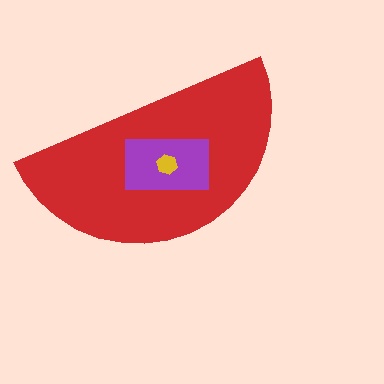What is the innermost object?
The yellow hexagon.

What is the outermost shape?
The red semicircle.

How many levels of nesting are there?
3.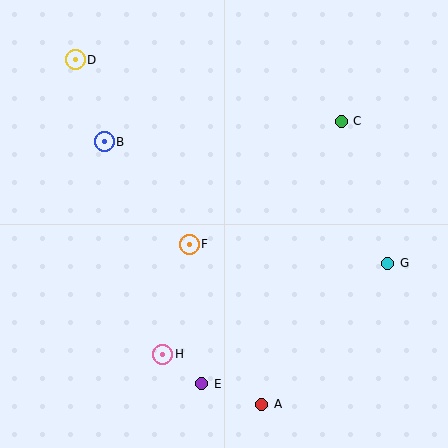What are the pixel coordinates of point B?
Point B is at (104, 142).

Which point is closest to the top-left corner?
Point D is closest to the top-left corner.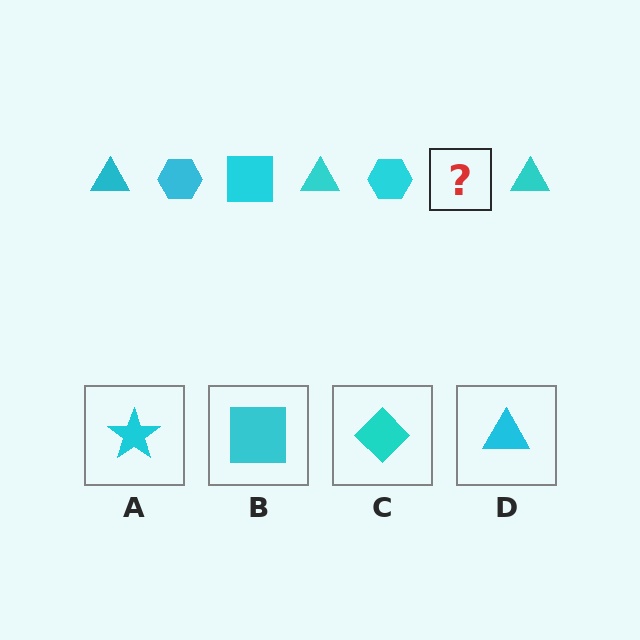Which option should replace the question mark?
Option B.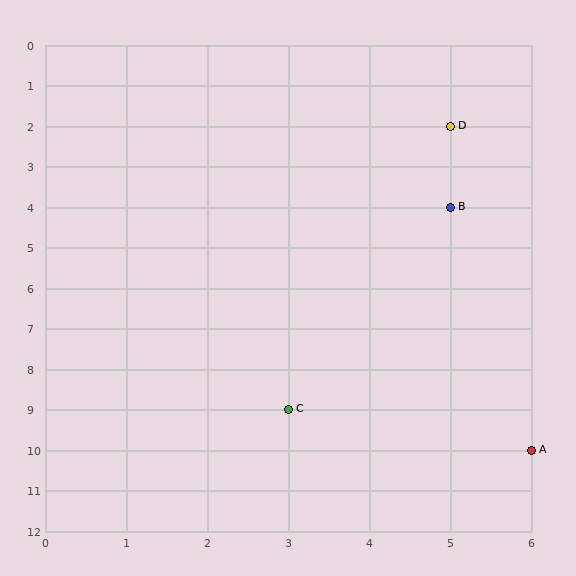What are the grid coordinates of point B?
Point B is at grid coordinates (5, 4).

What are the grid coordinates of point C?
Point C is at grid coordinates (3, 9).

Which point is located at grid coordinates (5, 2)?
Point D is at (5, 2).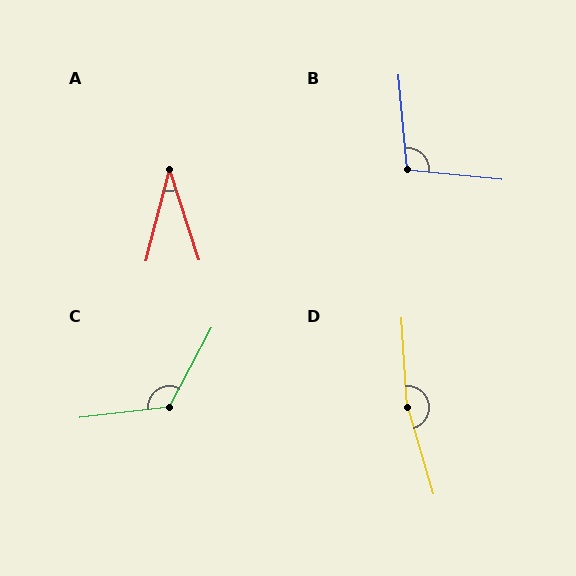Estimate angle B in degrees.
Approximately 101 degrees.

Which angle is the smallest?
A, at approximately 33 degrees.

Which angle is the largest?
D, at approximately 167 degrees.